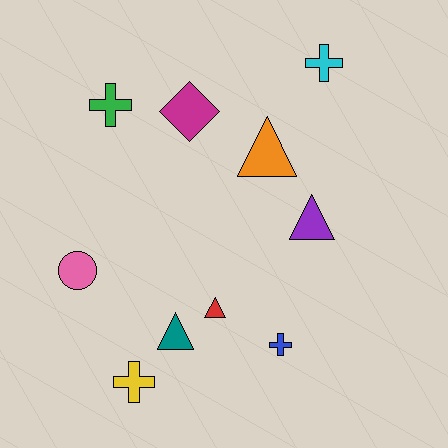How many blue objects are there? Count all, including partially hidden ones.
There is 1 blue object.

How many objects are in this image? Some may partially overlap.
There are 10 objects.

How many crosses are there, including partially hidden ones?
There are 4 crosses.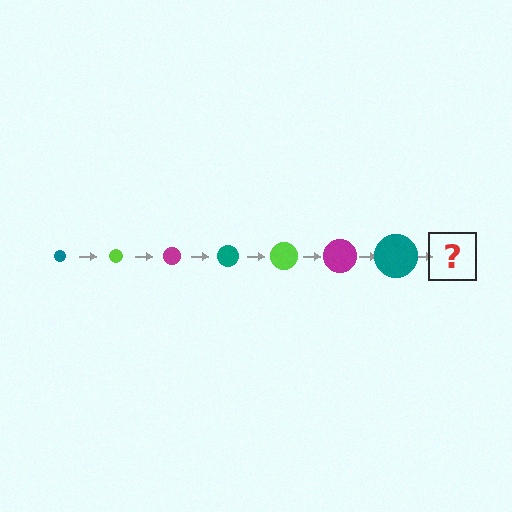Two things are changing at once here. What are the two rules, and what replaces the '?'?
The two rules are that the circle grows larger each step and the color cycles through teal, lime, and magenta. The '?' should be a lime circle, larger than the previous one.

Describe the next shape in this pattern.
It should be a lime circle, larger than the previous one.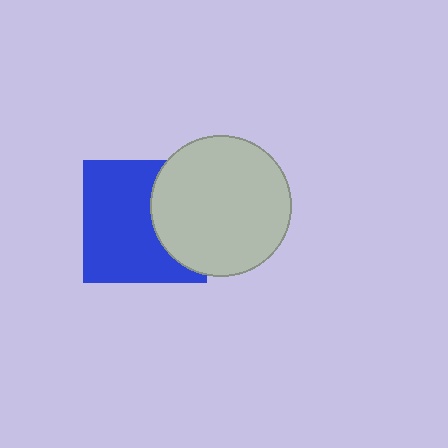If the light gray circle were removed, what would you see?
You would see the complete blue square.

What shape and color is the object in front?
The object in front is a light gray circle.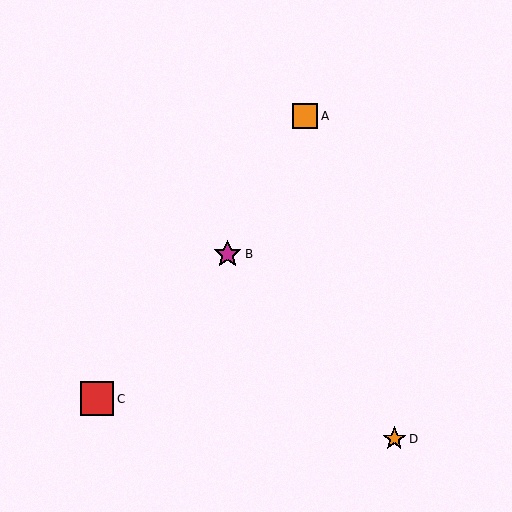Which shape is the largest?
The red square (labeled C) is the largest.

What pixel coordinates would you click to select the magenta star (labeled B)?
Click at (228, 254) to select the magenta star B.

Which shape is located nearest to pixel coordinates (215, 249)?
The magenta star (labeled B) at (228, 254) is nearest to that location.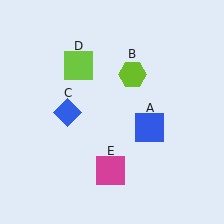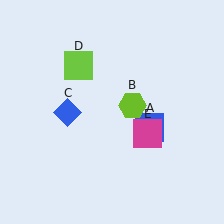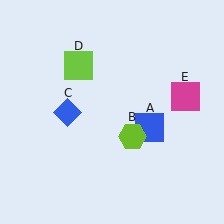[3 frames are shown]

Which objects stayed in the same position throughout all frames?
Blue square (object A) and blue diamond (object C) and lime square (object D) remained stationary.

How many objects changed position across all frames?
2 objects changed position: lime hexagon (object B), magenta square (object E).